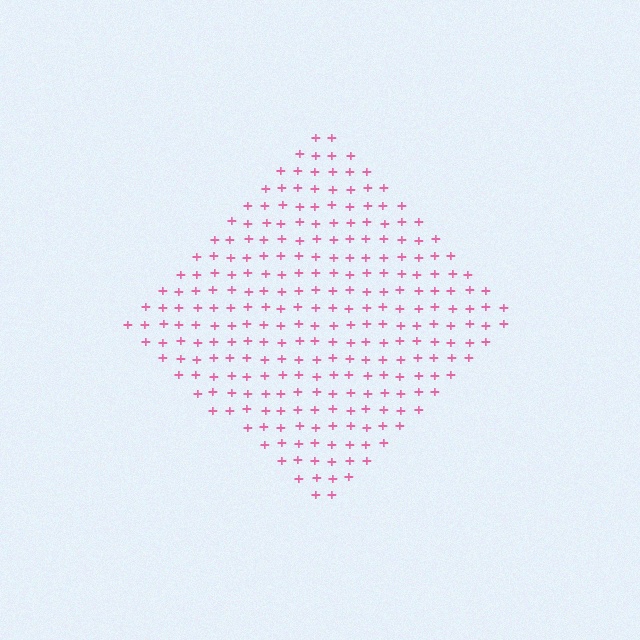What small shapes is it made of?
It is made of small plus signs.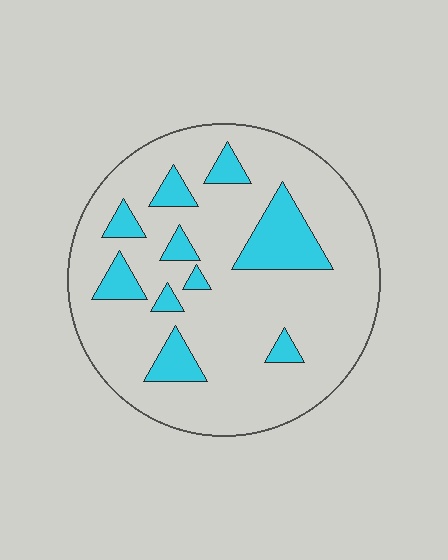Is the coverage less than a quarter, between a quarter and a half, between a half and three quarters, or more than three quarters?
Less than a quarter.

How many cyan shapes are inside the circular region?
10.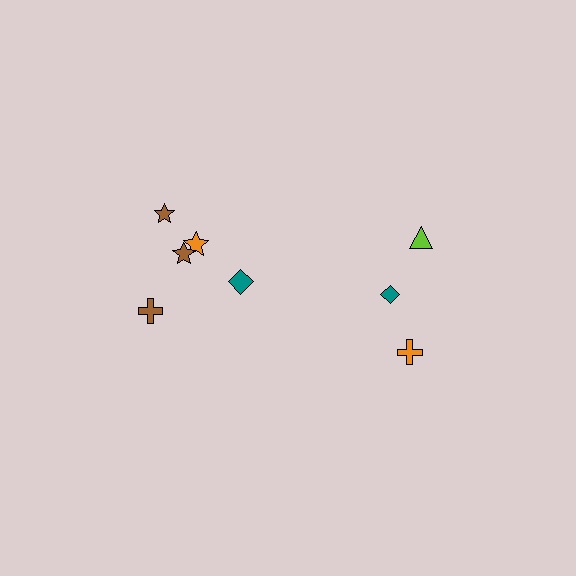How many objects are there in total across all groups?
There are 8 objects.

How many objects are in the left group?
There are 5 objects.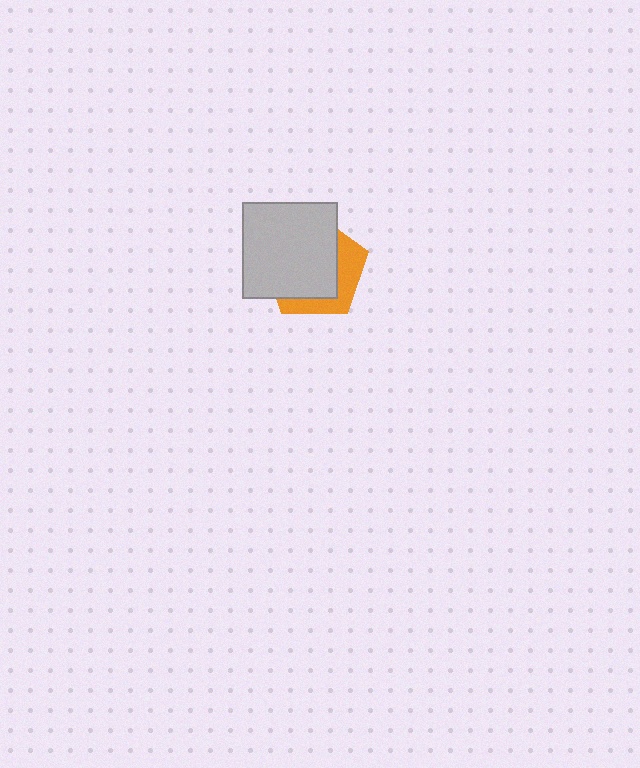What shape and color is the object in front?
The object in front is a light gray square.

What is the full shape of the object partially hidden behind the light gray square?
The partially hidden object is an orange pentagon.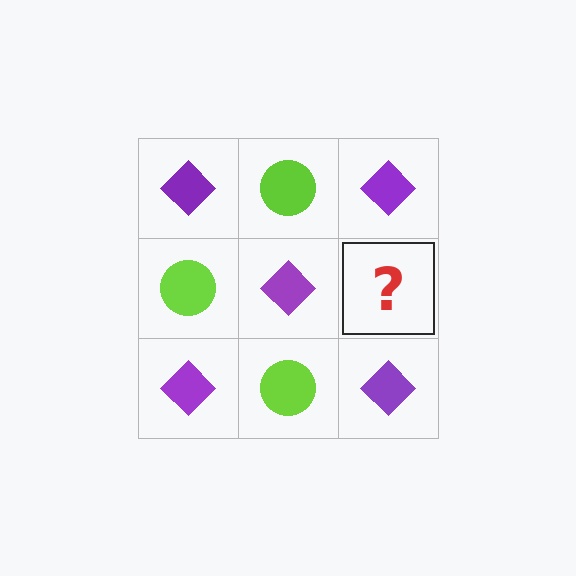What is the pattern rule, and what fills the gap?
The rule is that it alternates purple diamond and lime circle in a checkerboard pattern. The gap should be filled with a lime circle.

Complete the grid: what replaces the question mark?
The question mark should be replaced with a lime circle.